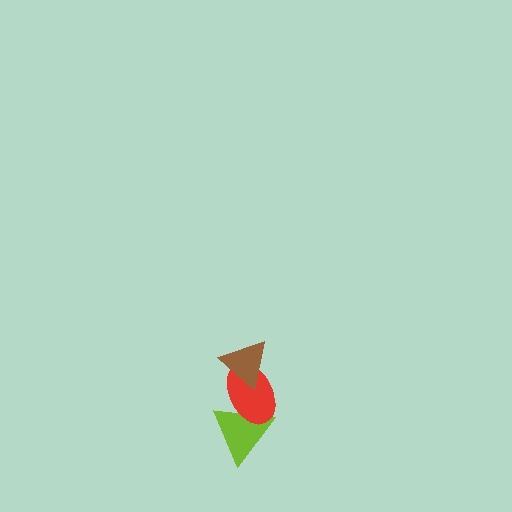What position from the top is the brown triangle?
The brown triangle is 1st from the top.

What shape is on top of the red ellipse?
The brown triangle is on top of the red ellipse.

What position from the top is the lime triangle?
The lime triangle is 3rd from the top.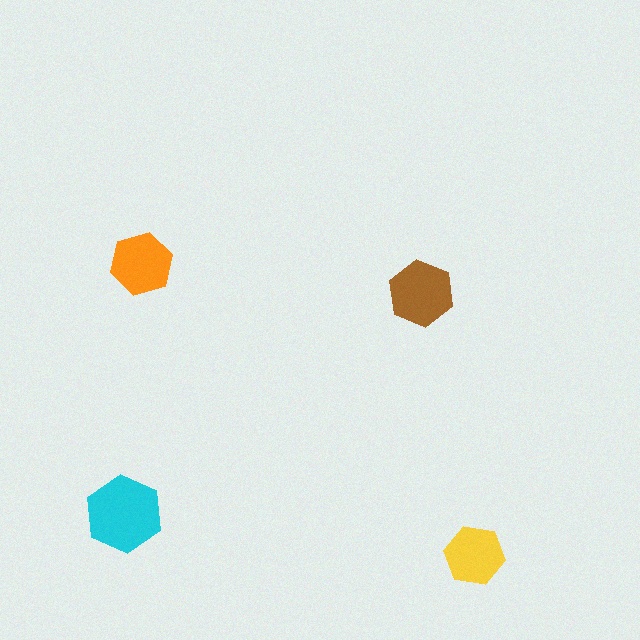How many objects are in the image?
There are 4 objects in the image.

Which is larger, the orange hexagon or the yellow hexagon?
The orange one.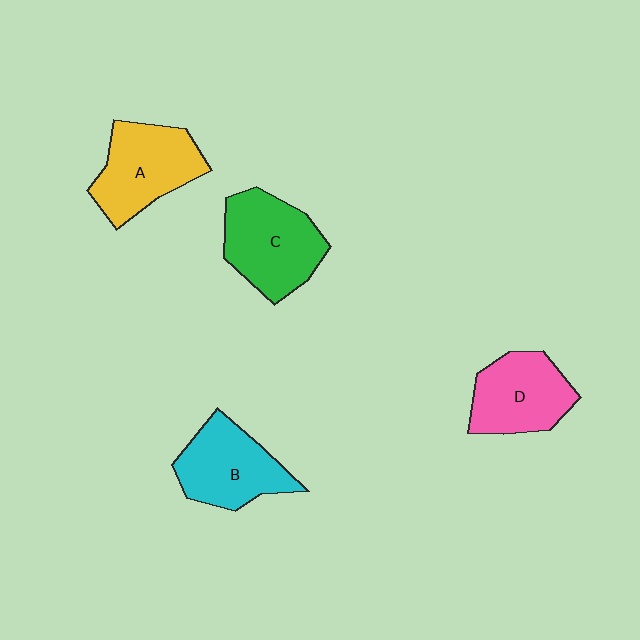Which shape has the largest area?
Shape C (green).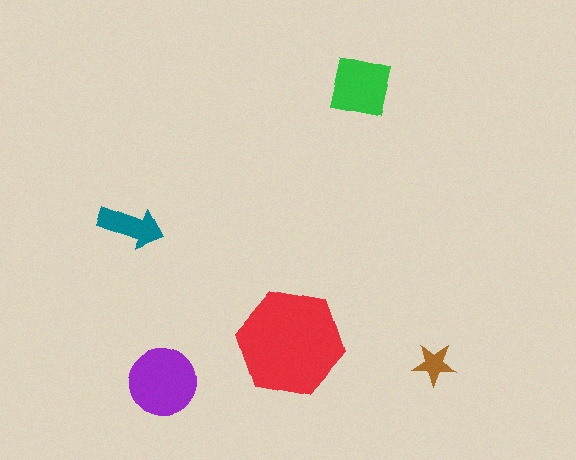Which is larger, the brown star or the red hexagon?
The red hexagon.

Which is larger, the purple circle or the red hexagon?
The red hexagon.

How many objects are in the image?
There are 5 objects in the image.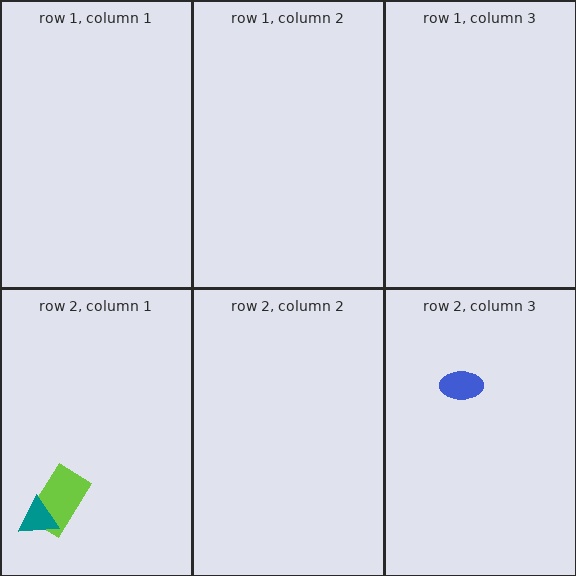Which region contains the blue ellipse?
The row 2, column 3 region.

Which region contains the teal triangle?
The row 2, column 1 region.